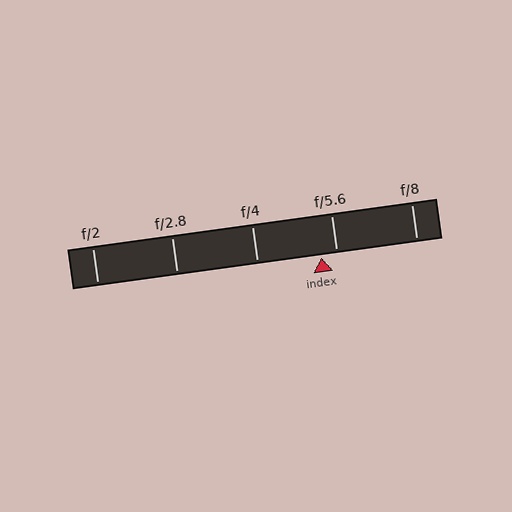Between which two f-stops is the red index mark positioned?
The index mark is between f/4 and f/5.6.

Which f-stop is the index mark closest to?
The index mark is closest to f/5.6.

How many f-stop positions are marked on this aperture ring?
There are 5 f-stop positions marked.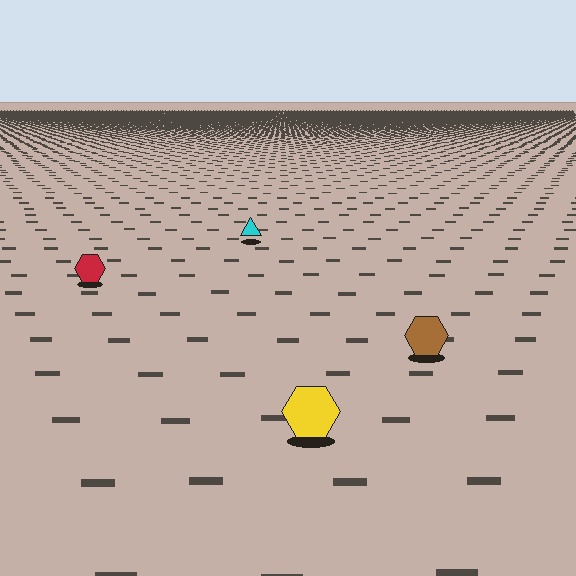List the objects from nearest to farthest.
From nearest to farthest: the yellow hexagon, the brown hexagon, the red hexagon, the cyan triangle.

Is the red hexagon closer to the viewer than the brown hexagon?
No. The brown hexagon is closer — you can tell from the texture gradient: the ground texture is coarser near it.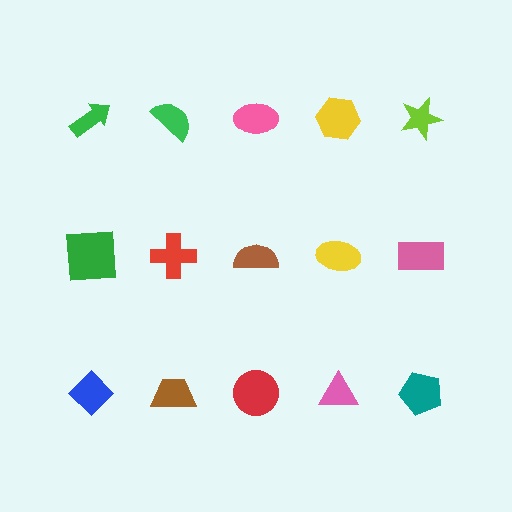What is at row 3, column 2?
A brown trapezoid.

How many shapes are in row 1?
5 shapes.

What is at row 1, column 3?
A pink ellipse.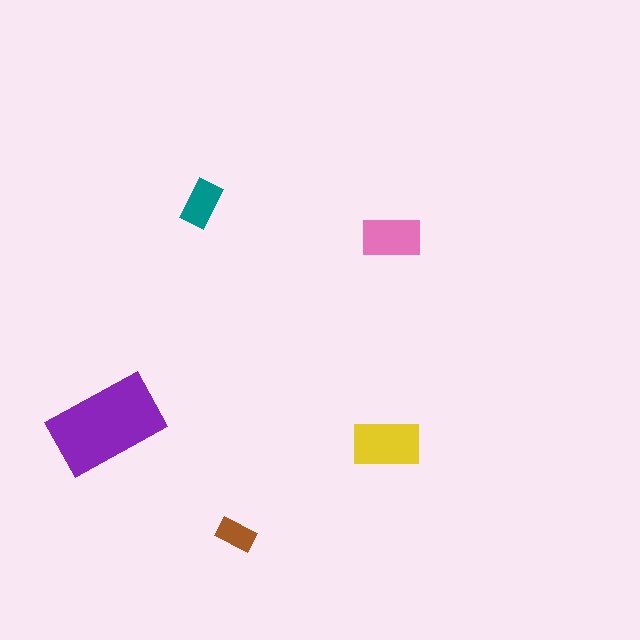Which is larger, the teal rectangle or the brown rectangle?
The teal one.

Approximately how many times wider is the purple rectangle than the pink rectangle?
About 2 times wider.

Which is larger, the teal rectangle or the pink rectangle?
The pink one.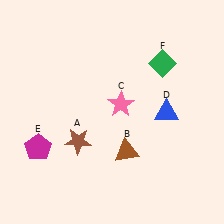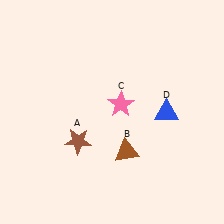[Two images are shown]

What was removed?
The magenta pentagon (E), the green diamond (F) were removed in Image 2.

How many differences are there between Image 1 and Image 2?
There are 2 differences between the two images.